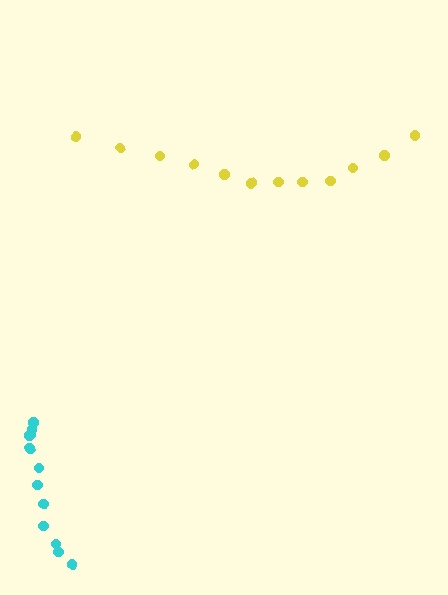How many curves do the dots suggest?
There are 2 distinct paths.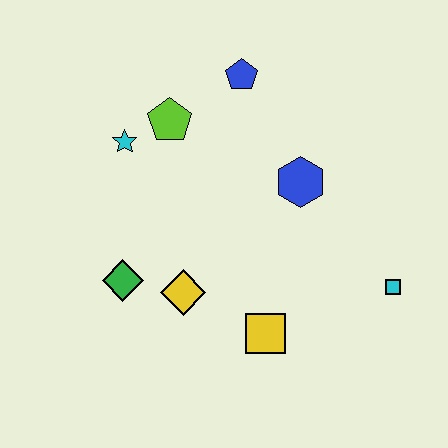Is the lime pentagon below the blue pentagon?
Yes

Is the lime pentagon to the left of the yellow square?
Yes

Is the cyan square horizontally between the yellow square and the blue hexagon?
No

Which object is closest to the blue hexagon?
The blue pentagon is closest to the blue hexagon.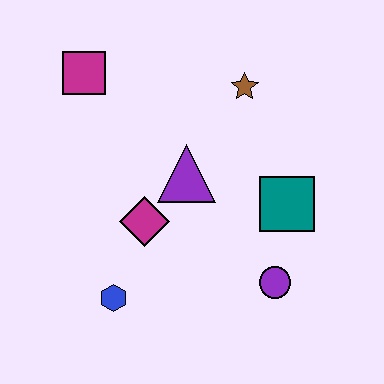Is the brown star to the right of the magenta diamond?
Yes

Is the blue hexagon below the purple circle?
Yes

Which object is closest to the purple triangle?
The magenta diamond is closest to the purple triangle.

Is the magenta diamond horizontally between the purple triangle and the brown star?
No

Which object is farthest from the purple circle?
The magenta square is farthest from the purple circle.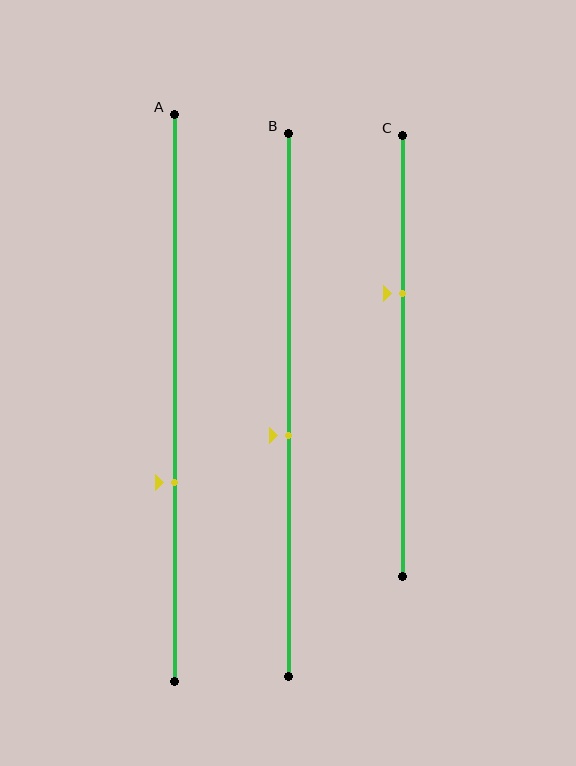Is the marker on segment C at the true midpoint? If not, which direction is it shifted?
No, the marker on segment C is shifted upward by about 14% of the segment length.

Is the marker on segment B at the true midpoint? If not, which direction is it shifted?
No, the marker on segment B is shifted downward by about 6% of the segment length.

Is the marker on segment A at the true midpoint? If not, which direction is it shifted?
No, the marker on segment A is shifted downward by about 15% of the segment length.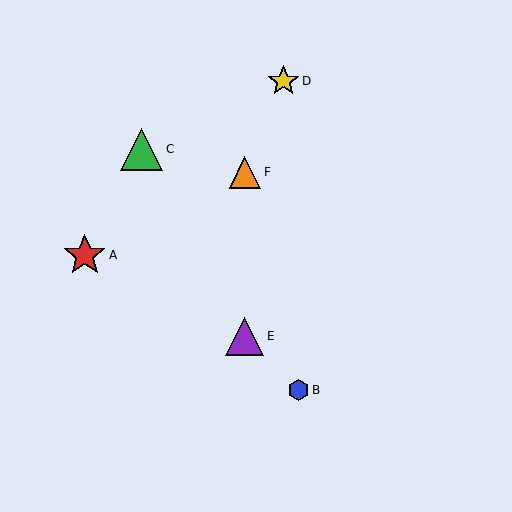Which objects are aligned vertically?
Objects E, F are aligned vertically.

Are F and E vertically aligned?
Yes, both are at x≈245.